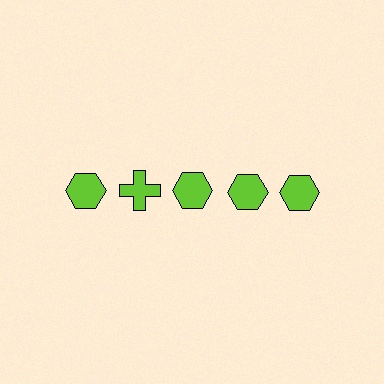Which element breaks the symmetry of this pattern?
The lime cross in the top row, second from left column breaks the symmetry. All other shapes are lime hexagons.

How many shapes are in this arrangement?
There are 5 shapes arranged in a grid pattern.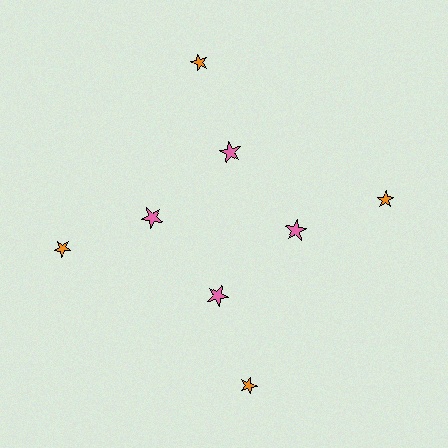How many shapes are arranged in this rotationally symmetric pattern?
There are 8 shapes, arranged in 4 groups of 2.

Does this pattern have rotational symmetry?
Yes, this pattern has 4-fold rotational symmetry. It looks the same after rotating 90 degrees around the center.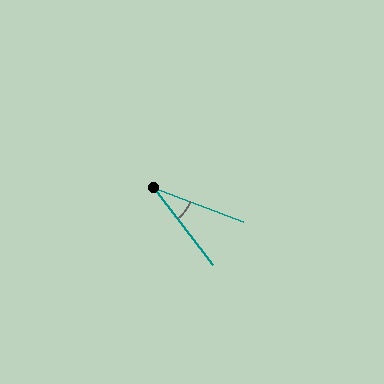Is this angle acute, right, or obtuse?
It is acute.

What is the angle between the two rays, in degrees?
Approximately 32 degrees.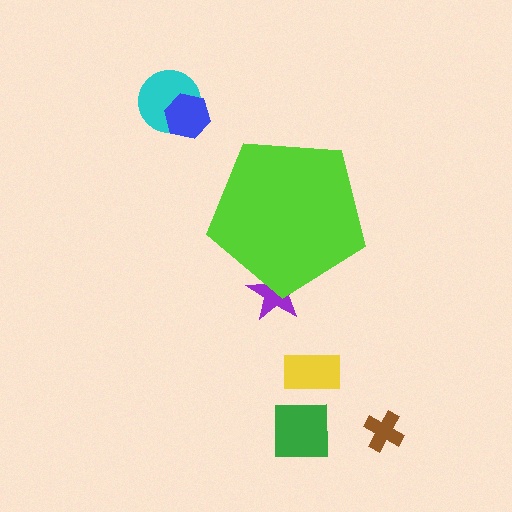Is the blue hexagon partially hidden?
No, the blue hexagon is fully visible.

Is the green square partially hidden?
No, the green square is fully visible.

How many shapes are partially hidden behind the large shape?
1 shape is partially hidden.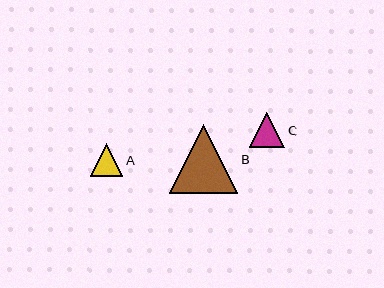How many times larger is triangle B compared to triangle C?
Triangle B is approximately 1.9 times the size of triangle C.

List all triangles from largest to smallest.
From largest to smallest: B, C, A.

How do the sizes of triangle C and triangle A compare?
Triangle C and triangle A are approximately the same size.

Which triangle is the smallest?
Triangle A is the smallest with a size of approximately 33 pixels.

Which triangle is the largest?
Triangle B is the largest with a size of approximately 69 pixels.